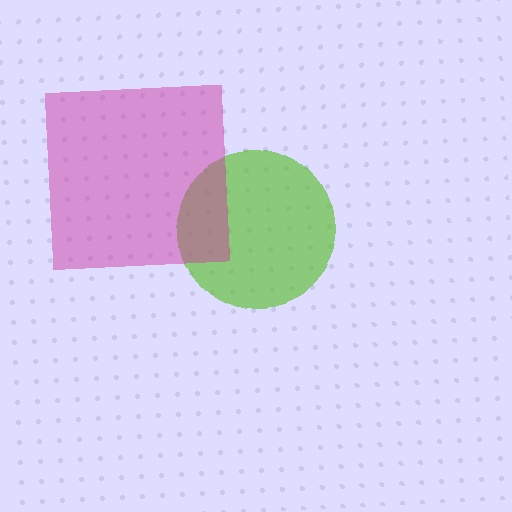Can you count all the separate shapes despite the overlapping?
Yes, there are 2 separate shapes.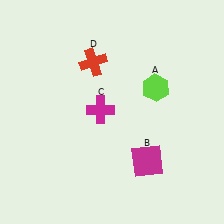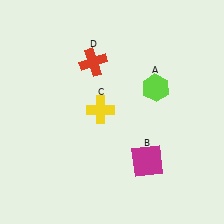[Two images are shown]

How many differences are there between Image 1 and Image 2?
There is 1 difference between the two images.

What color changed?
The cross (C) changed from magenta in Image 1 to yellow in Image 2.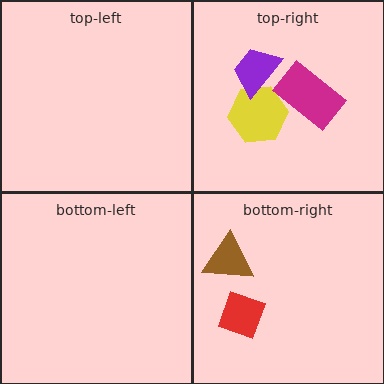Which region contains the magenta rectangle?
The top-right region.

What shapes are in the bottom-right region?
The red diamond, the brown triangle.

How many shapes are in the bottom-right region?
2.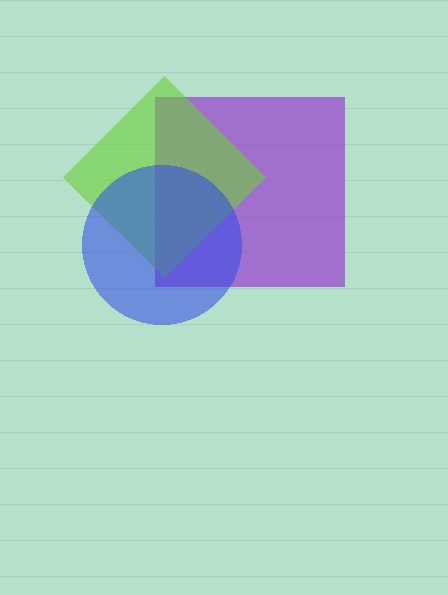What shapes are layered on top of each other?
The layered shapes are: a purple square, a lime diamond, a blue circle.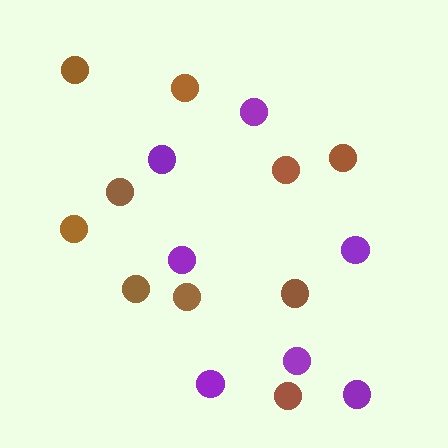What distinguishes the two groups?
There are 2 groups: one group of brown circles (10) and one group of purple circles (7).